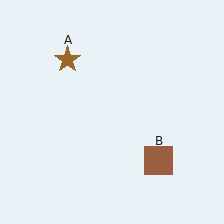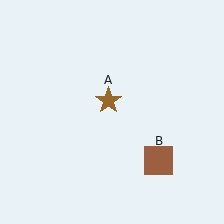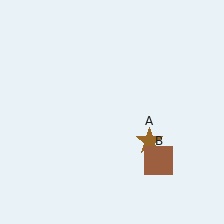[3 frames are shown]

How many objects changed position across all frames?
1 object changed position: brown star (object A).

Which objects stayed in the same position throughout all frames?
Brown square (object B) remained stationary.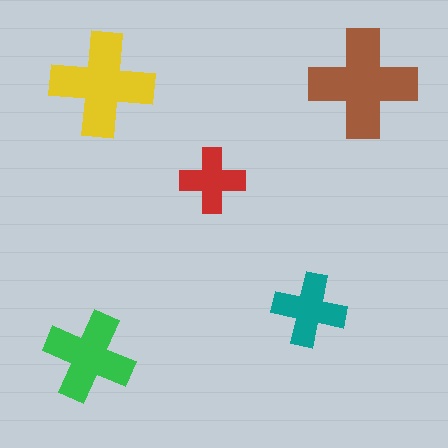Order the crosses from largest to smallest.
the brown one, the yellow one, the green one, the teal one, the red one.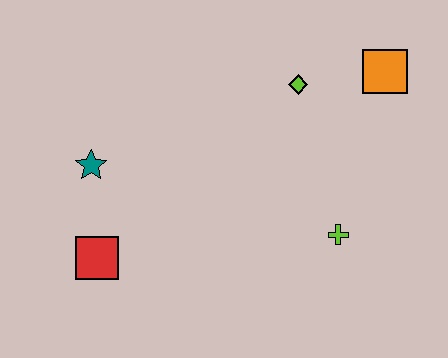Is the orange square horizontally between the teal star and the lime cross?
No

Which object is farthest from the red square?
The orange square is farthest from the red square.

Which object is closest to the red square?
The teal star is closest to the red square.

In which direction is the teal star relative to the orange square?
The teal star is to the left of the orange square.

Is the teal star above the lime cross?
Yes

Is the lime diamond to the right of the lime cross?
No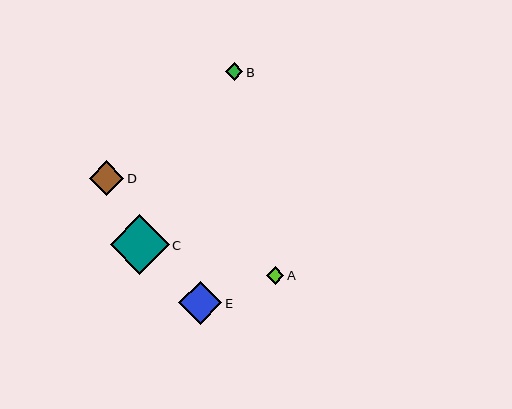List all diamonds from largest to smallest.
From largest to smallest: C, E, D, B, A.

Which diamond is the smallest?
Diamond A is the smallest with a size of approximately 18 pixels.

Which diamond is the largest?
Diamond C is the largest with a size of approximately 59 pixels.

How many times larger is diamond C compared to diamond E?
Diamond C is approximately 1.4 times the size of diamond E.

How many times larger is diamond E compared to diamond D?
Diamond E is approximately 1.3 times the size of diamond D.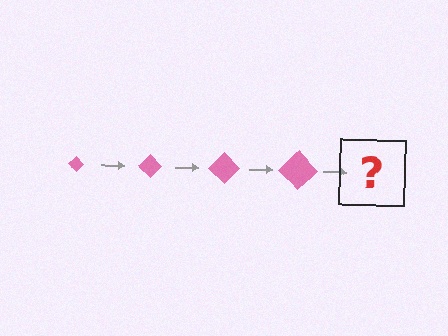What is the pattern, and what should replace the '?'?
The pattern is that the diamond gets progressively larger each step. The '?' should be a pink diamond, larger than the previous one.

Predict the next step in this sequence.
The next step is a pink diamond, larger than the previous one.